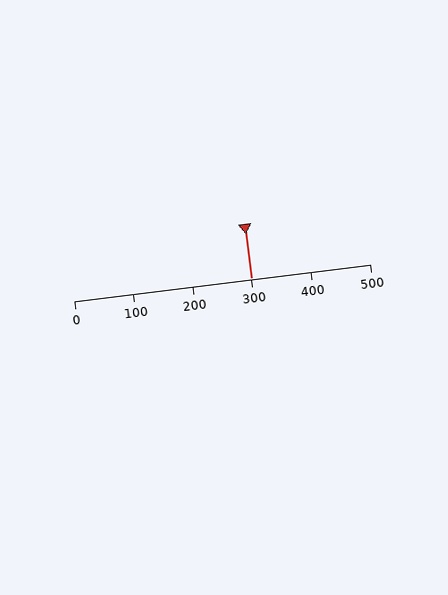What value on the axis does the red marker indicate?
The marker indicates approximately 300.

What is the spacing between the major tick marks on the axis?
The major ticks are spaced 100 apart.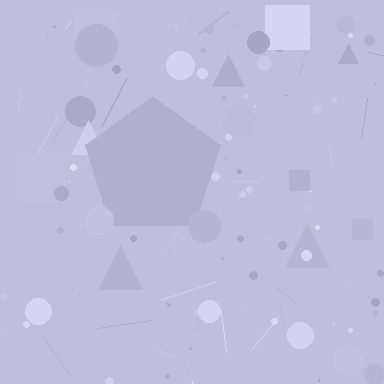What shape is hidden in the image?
A pentagon is hidden in the image.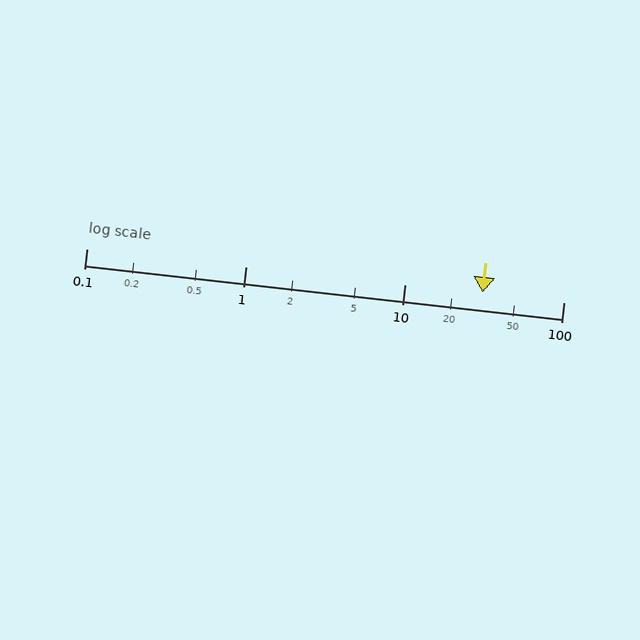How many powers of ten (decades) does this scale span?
The scale spans 3 decades, from 0.1 to 100.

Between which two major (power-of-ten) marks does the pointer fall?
The pointer is between 10 and 100.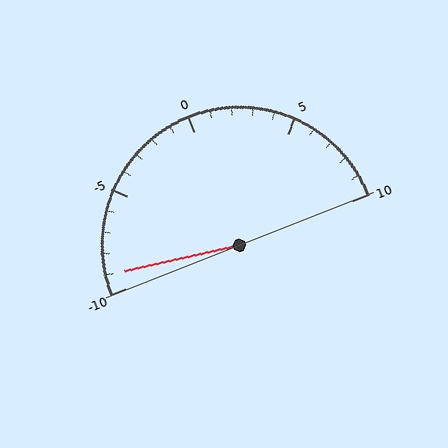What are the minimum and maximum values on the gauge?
The gauge ranges from -10 to 10.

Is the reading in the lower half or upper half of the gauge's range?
The reading is in the lower half of the range (-10 to 10).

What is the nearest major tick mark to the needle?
The nearest major tick mark is -10.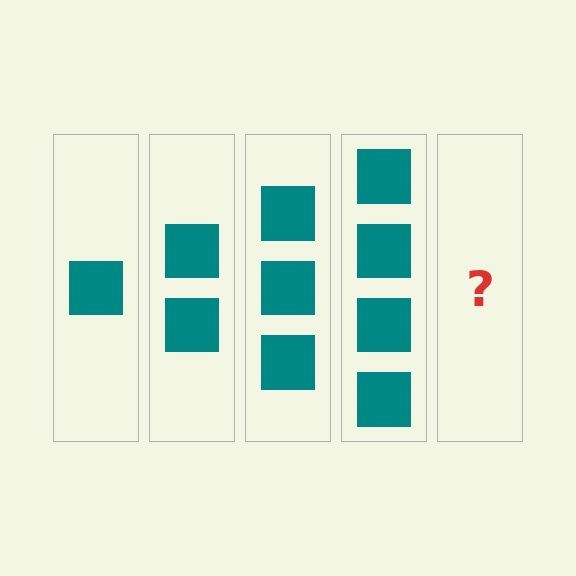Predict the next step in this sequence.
The next step is 5 squares.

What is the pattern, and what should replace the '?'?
The pattern is that each step adds one more square. The '?' should be 5 squares.